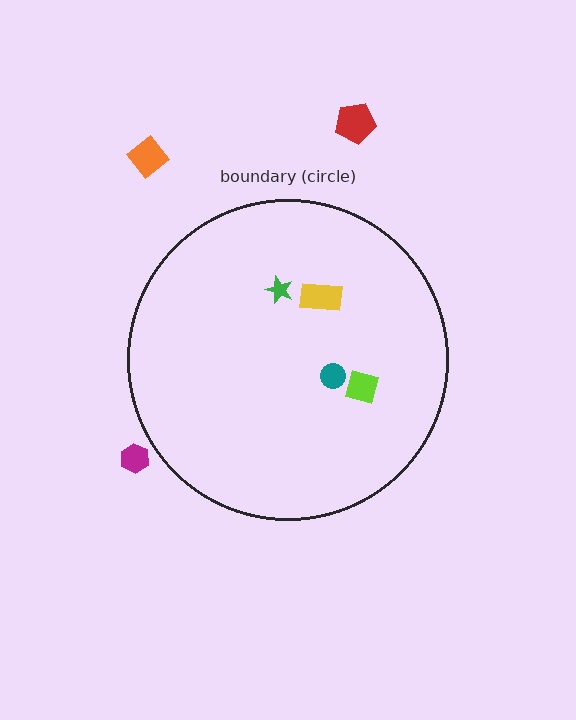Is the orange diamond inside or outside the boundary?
Outside.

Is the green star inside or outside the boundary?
Inside.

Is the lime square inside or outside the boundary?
Inside.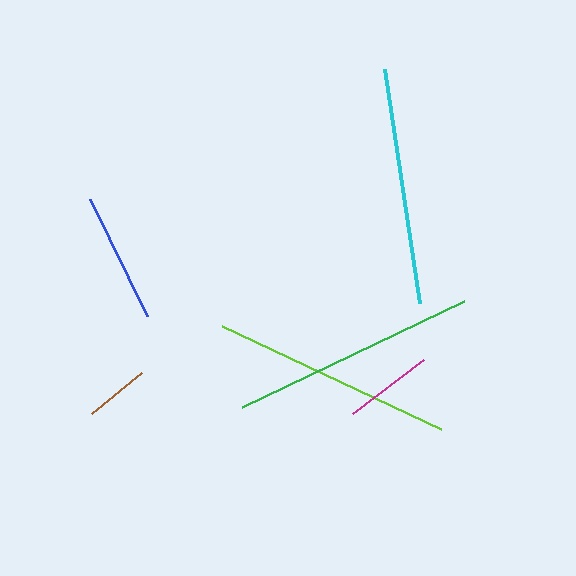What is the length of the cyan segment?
The cyan segment is approximately 237 pixels long.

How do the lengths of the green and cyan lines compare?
The green and cyan lines are approximately the same length.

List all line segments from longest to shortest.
From longest to shortest: green, lime, cyan, blue, magenta, brown.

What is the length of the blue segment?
The blue segment is approximately 131 pixels long.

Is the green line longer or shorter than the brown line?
The green line is longer than the brown line.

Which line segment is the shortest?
The brown line is the shortest at approximately 65 pixels.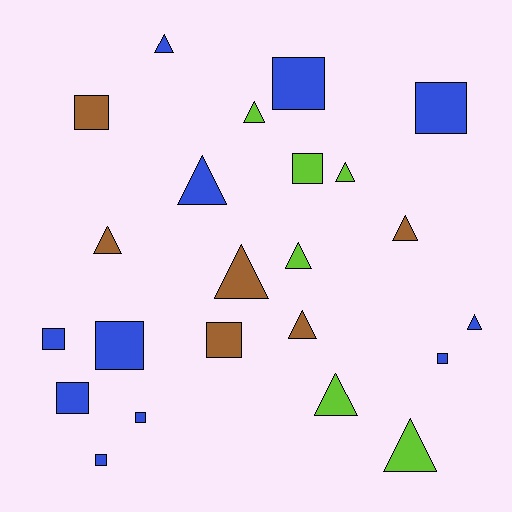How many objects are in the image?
There are 23 objects.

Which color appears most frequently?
Blue, with 11 objects.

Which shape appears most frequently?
Triangle, with 12 objects.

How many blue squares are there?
There are 8 blue squares.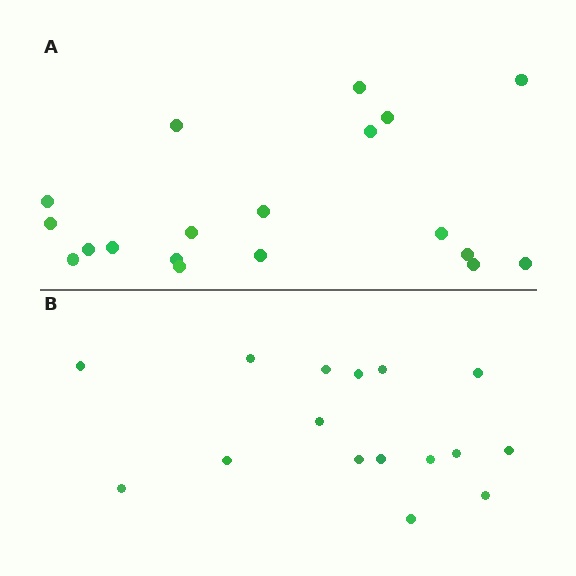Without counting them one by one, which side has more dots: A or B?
Region A (the top region) has more dots.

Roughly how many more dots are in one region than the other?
Region A has just a few more — roughly 2 or 3 more dots than region B.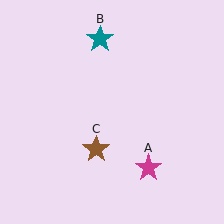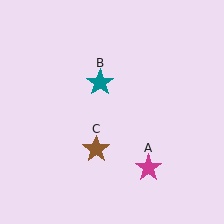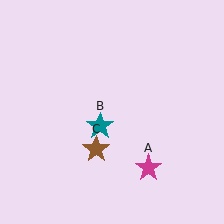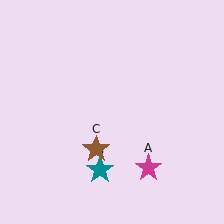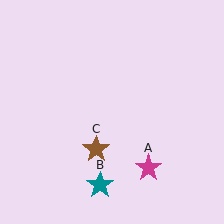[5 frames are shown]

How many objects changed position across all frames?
1 object changed position: teal star (object B).